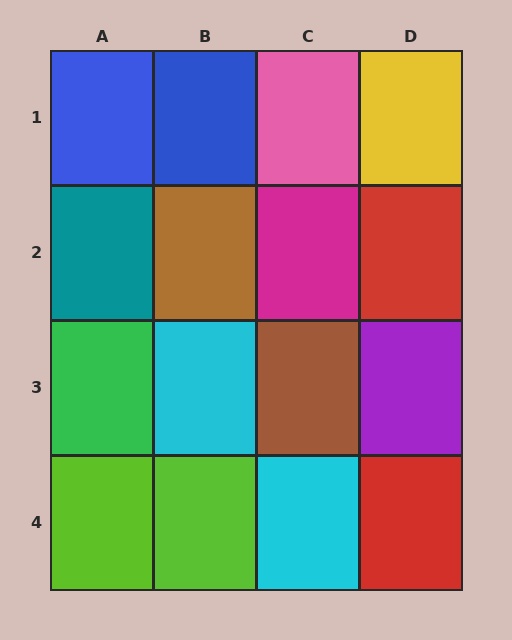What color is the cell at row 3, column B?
Cyan.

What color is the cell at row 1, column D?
Yellow.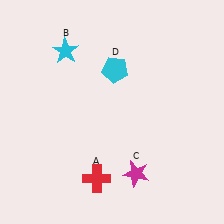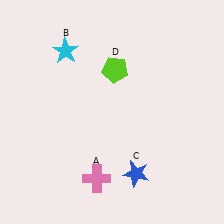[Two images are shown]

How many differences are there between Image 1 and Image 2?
There are 3 differences between the two images.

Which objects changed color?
A changed from red to pink. C changed from magenta to blue. D changed from cyan to lime.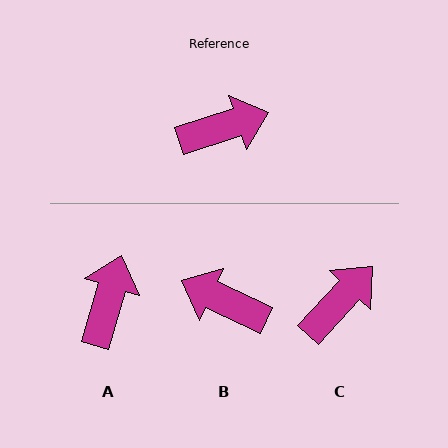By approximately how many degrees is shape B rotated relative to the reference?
Approximately 137 degrees counter-clockwise.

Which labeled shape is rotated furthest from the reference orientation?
B, about 137 degrees away.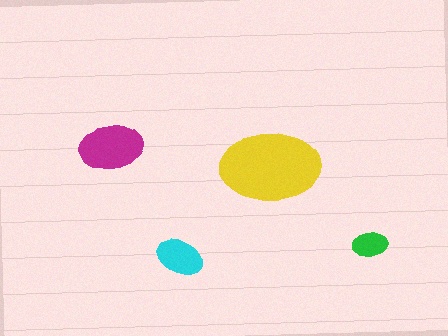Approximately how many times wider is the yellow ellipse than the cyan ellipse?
About 2 times wider.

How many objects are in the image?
There are 4 objects in the image.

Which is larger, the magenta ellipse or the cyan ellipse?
The magenta one.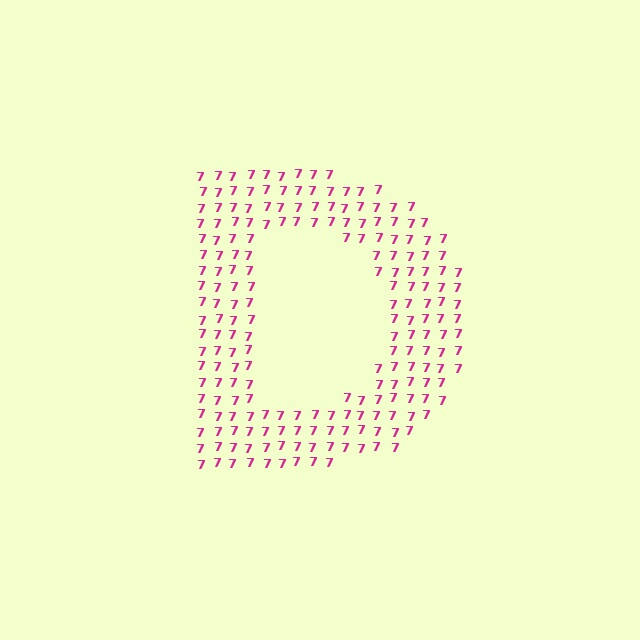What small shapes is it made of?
It is made of small digit 7's.